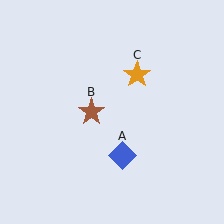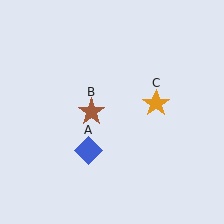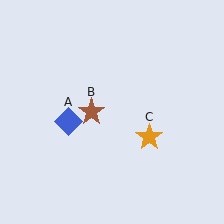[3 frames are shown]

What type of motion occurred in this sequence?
The blue diamond (object A), orange star (object C) rotated clockwise around the center of the scene.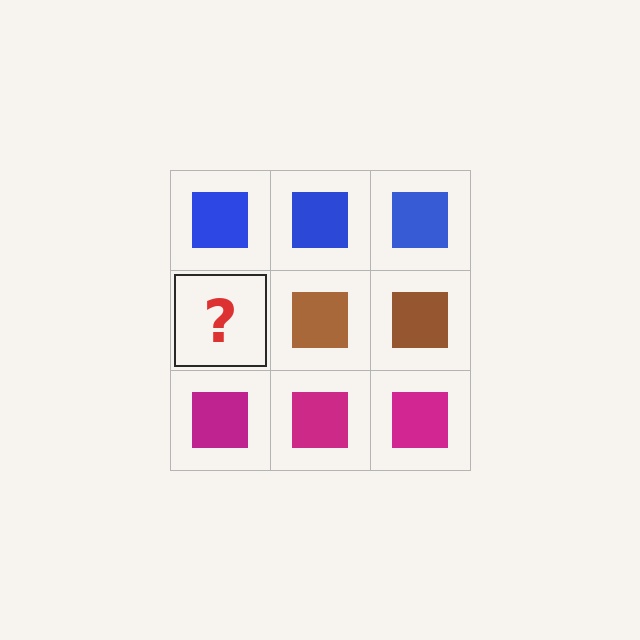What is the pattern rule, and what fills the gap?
The rule is that each row has a consistent color. The gap should be filled with a brown square.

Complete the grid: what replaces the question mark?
The question mark should be replaced with a brown square.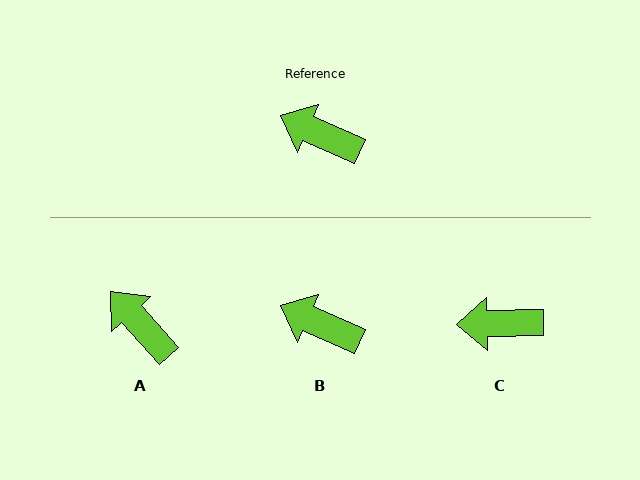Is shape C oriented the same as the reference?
No, it is off by about 26 degrees.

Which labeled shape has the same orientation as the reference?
B.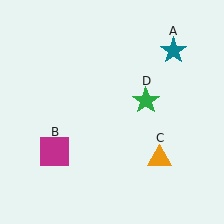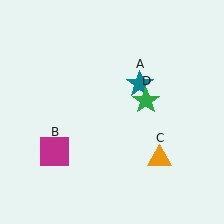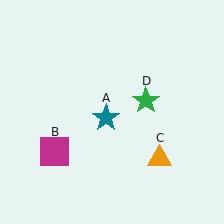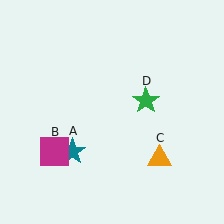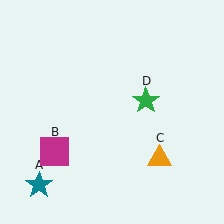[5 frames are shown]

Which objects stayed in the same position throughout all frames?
Magenta square (object B) and orange triangle (object C) and green star (object D) remained stationary.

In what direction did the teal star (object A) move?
The teal star (object A) moved down and to the left.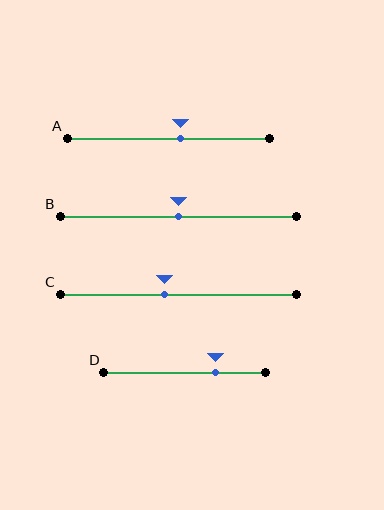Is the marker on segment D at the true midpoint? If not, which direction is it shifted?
No, the marker on segment D is shifted to the right by about 19% of the segment length.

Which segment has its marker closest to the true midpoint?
Segment B has its marker closest to the true midpoint.